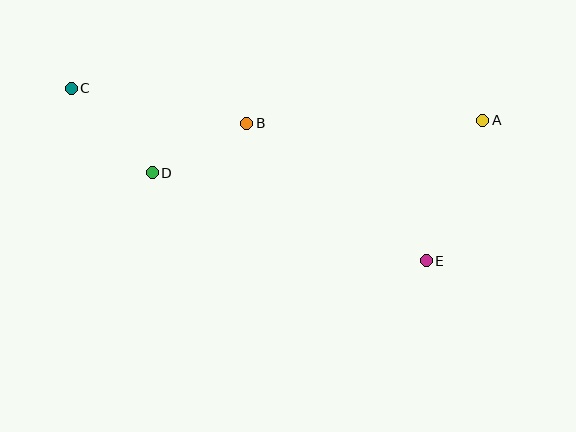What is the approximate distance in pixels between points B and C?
The distance between B and C is approximately 179 pixels.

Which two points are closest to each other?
Points B and D are closest to each other.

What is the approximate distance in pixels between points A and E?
The distance between A and E is approximately 152 pixels.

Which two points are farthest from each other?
Points A and C are farthest from each other.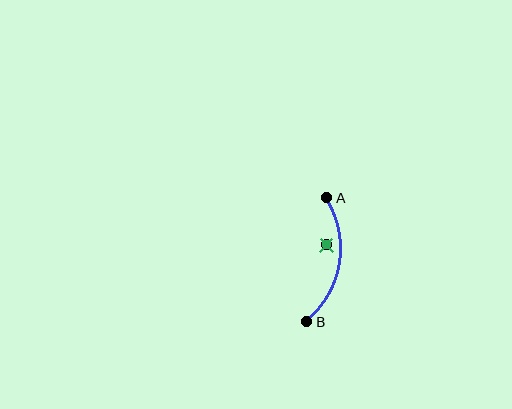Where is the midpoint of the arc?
The arc midpoint is the point on the curve farthest from the straight line joining A and B. It sits to the right of that line.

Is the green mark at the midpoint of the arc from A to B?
No — the green mark does not lie on the arc at all. It sits slightly inside the curve.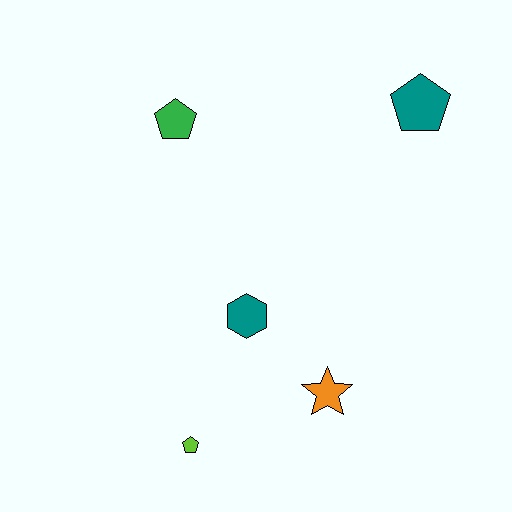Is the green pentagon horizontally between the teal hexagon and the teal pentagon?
No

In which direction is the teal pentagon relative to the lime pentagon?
The teal pentagon is above the lime pentagon.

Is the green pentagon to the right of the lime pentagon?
No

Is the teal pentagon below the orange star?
No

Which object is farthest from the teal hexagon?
The teal pentagon is farthest from the teal hexagon.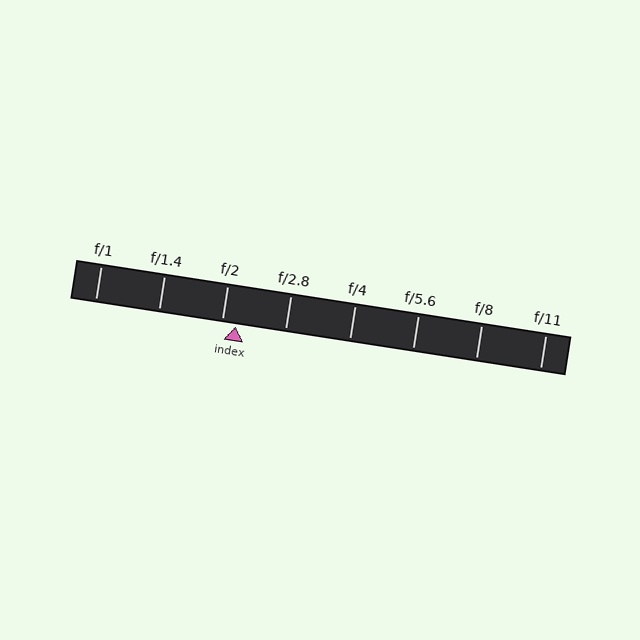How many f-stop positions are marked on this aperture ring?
There are 8 f-stop positions marked.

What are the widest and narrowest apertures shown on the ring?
The widest aperture shown is f/1 and the narrowest is f/11.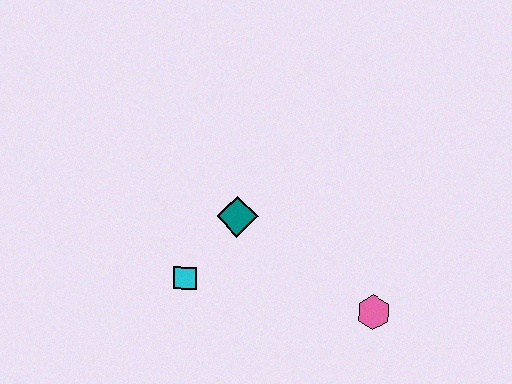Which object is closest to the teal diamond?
The cyan square is closest to the teal diamond.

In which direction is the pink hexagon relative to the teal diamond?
The pink hexagon is to the right of the teal diamond.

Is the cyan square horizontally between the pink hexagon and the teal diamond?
No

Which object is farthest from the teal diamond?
The pink hexagon is farthest from the teal diamond.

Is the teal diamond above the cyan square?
Yes